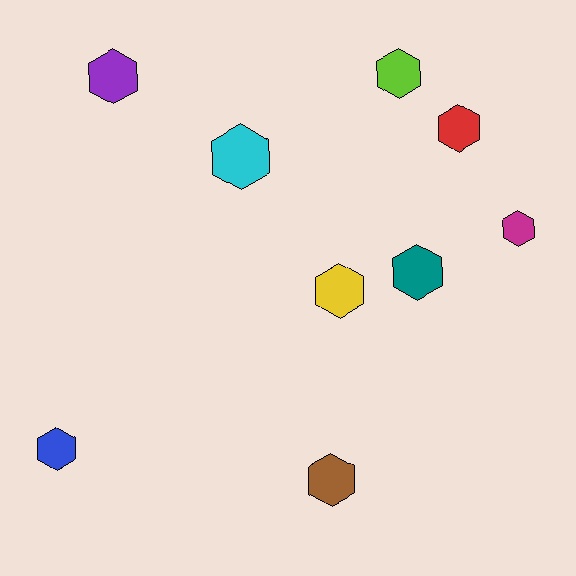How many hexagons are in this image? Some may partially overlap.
There are 9 hexagons.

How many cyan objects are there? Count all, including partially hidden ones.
There is 1 cyan object.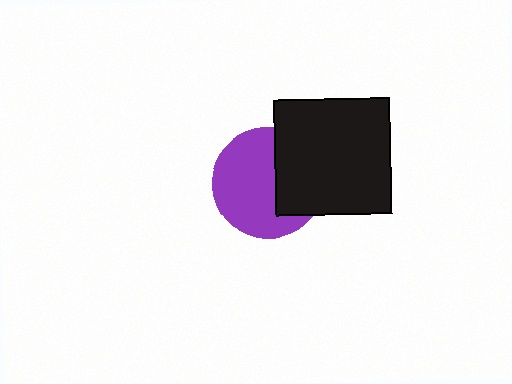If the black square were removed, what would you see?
You would see the complete purple circle.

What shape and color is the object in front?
The object in front is a black square.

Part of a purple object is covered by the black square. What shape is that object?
It is a circle.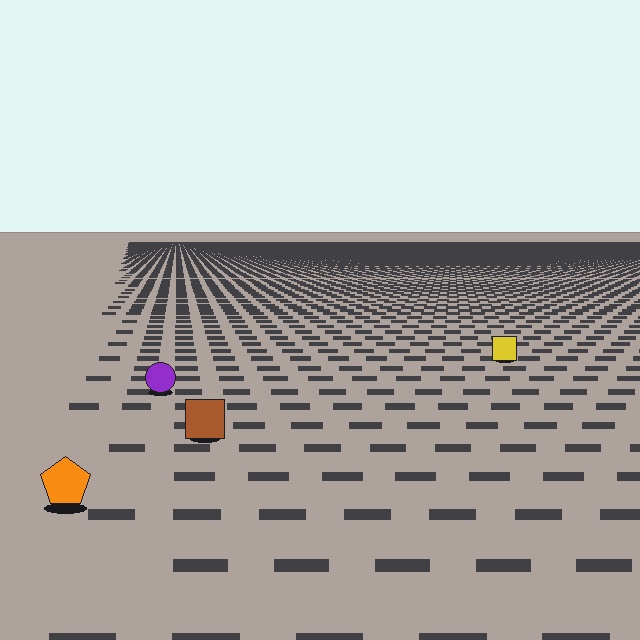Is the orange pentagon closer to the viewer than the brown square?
Yes. The orange pentagon is closer — you can tell from the texture gradient: the ground texture is coarser near it.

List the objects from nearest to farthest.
From nearest to farthest: the orange pentagon, the brown square, the purple circle, the yellow square.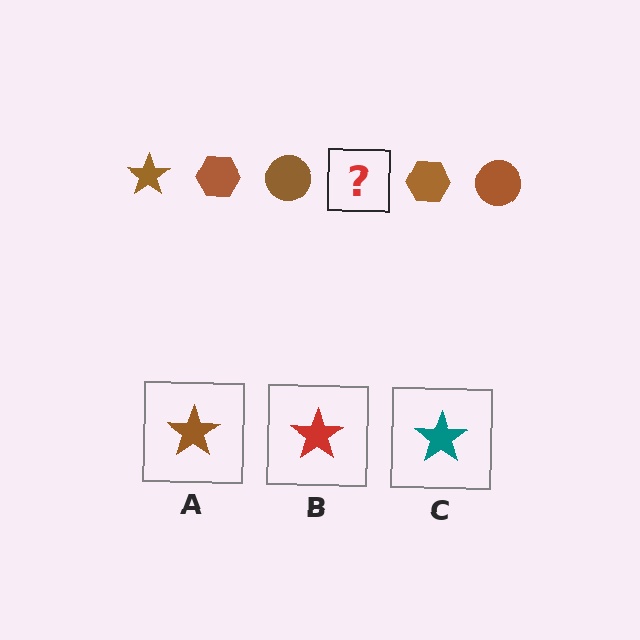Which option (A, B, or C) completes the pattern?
A.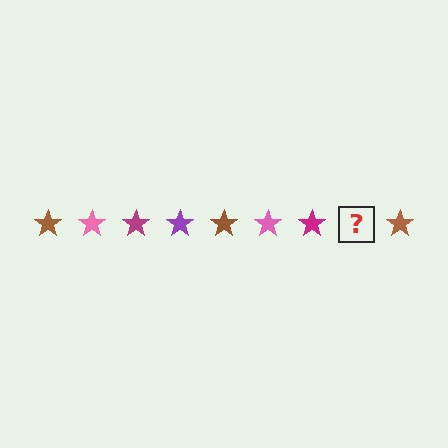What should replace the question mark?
The question mark should be replaced with a purple star.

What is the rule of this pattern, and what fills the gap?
The rule is that the pattern cycles through brown, pink, magenta, purple stars. The gap should be filled with a purple star.